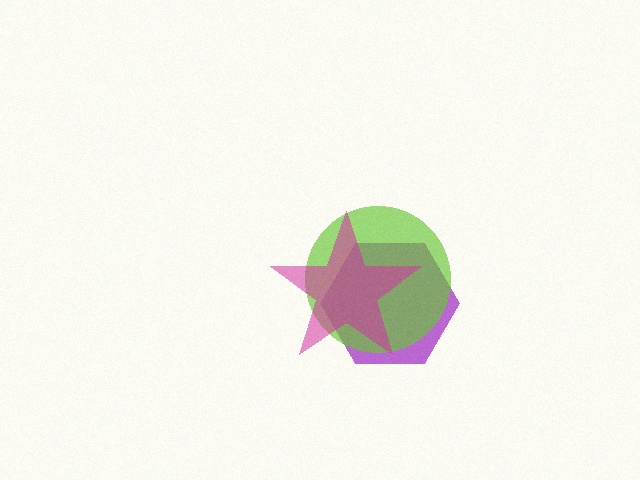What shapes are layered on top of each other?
The layered shapes are: a purple hexagon, a lime circle, a magenta star.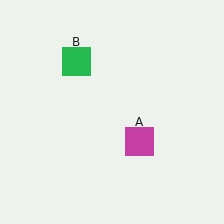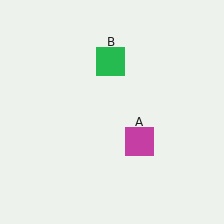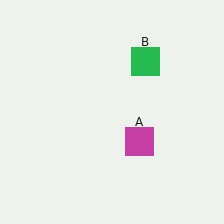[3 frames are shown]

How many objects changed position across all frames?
1 object changed position: green square (object B).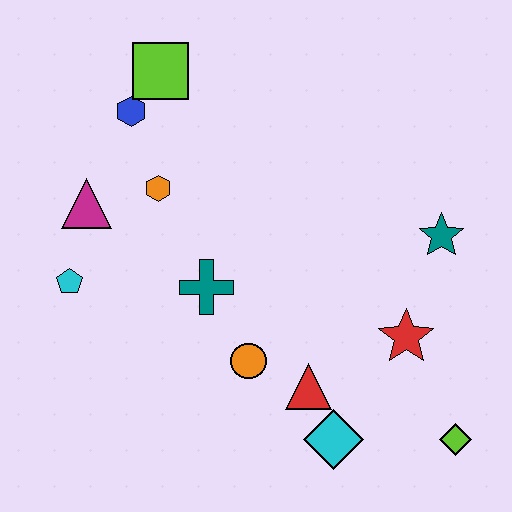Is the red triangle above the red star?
No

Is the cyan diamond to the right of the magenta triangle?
Yes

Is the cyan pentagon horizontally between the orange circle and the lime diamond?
No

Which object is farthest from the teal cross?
The lime diamond is farthest from the teal cross.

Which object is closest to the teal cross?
The orange circle is closest to the teal cross.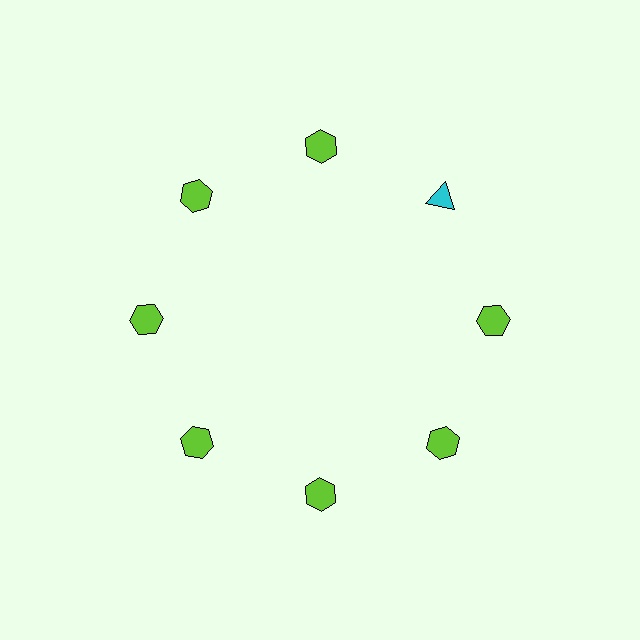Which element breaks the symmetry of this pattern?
The cyan triangle at roughly the 2 o'clock position breaks the symmetry. All other shapes are lime hexagons.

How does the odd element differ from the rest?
It differs in both color (cyan instead of lime) and shape (triangle instead of hexagon).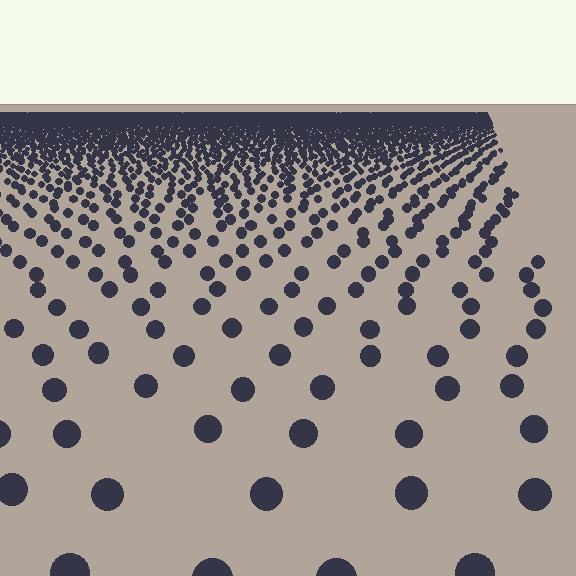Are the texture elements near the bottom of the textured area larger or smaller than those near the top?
Larger. Near the bottom, elements are closer to the viewer and appear at a bigger on-screen size.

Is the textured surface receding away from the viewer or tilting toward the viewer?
The surface is receding away from the viewer. Texture elements get smaller and denser toward the top.